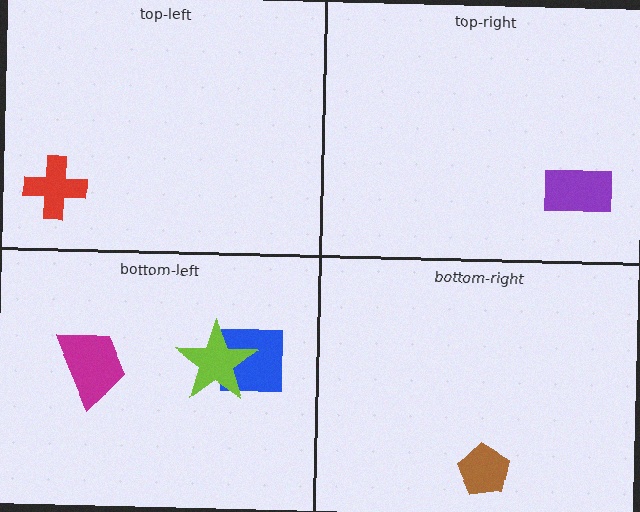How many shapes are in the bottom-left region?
3.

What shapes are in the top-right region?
The purple rectangle.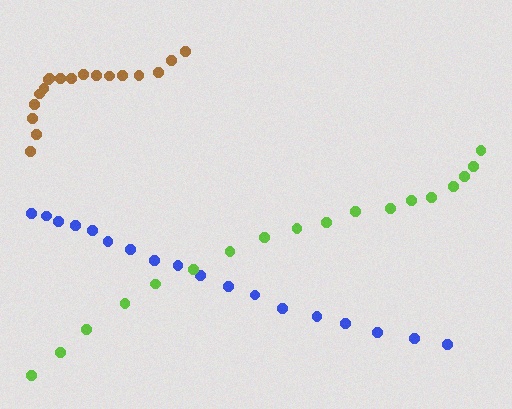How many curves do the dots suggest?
There are 3 distinct paths.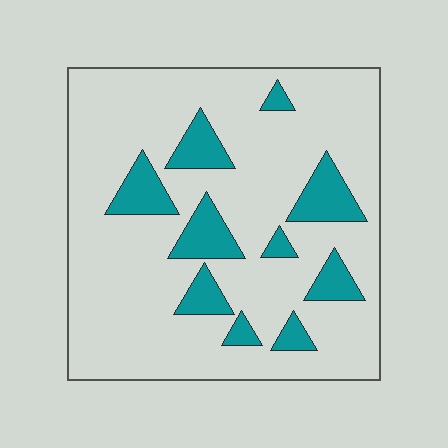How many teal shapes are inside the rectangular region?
10.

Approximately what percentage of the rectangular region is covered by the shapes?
Approximately 15%.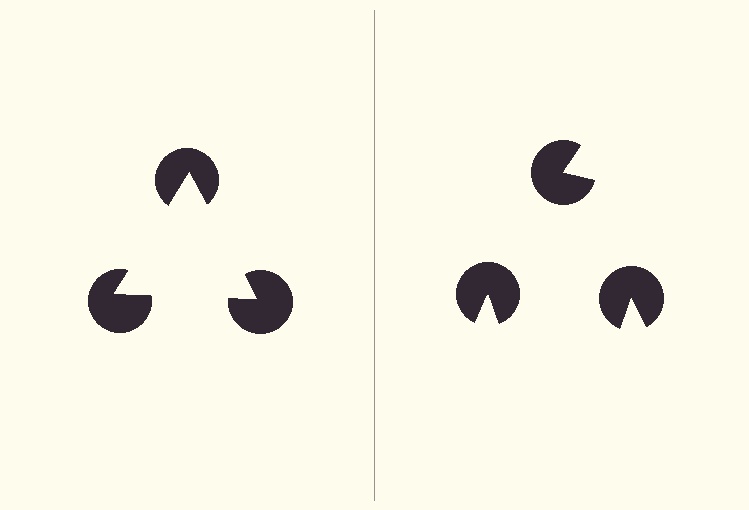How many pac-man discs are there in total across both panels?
6 — 3 on each side.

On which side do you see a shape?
An illusory triangle appears on the left side. On the right side the wedge cuts are rotated, so no coherent shape forms.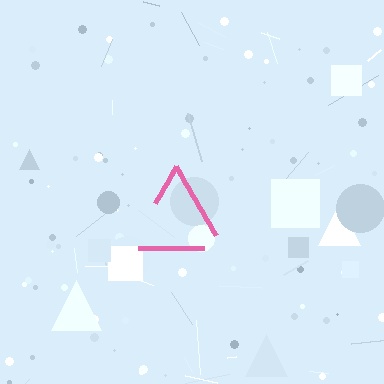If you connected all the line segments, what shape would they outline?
They would outline a triangle.